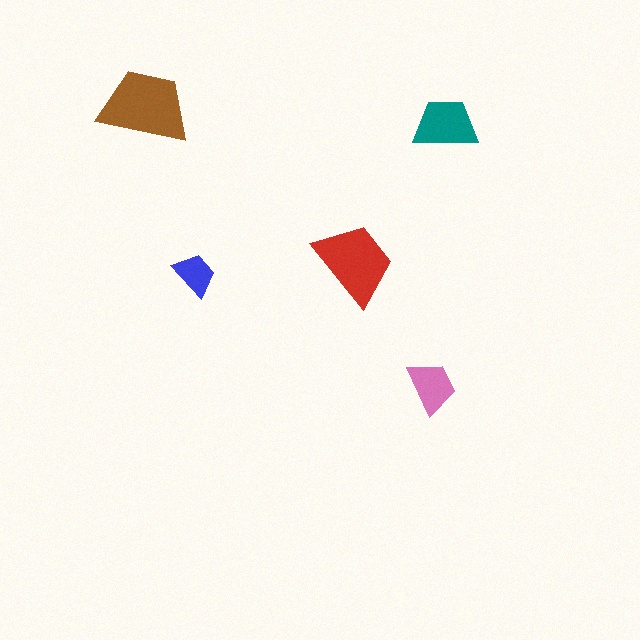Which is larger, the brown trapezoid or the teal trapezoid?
The brown one.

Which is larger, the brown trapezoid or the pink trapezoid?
The brown one.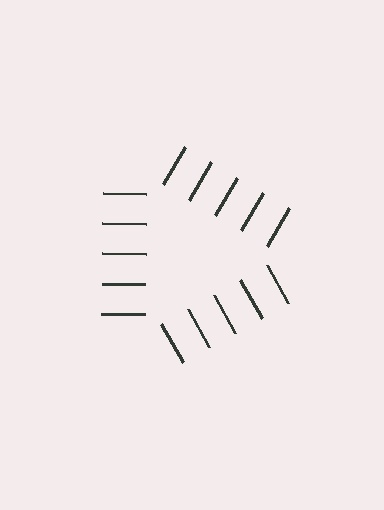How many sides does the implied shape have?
3 sides — the line-ends trace a triangle.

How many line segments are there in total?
15 — 5 along each of the 3 edges.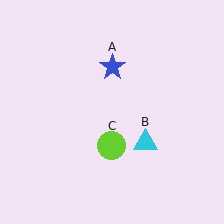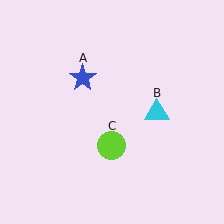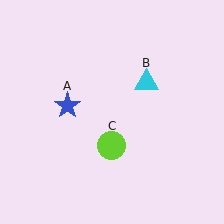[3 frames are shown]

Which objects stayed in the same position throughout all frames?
Lime circle (object C) remained stationary.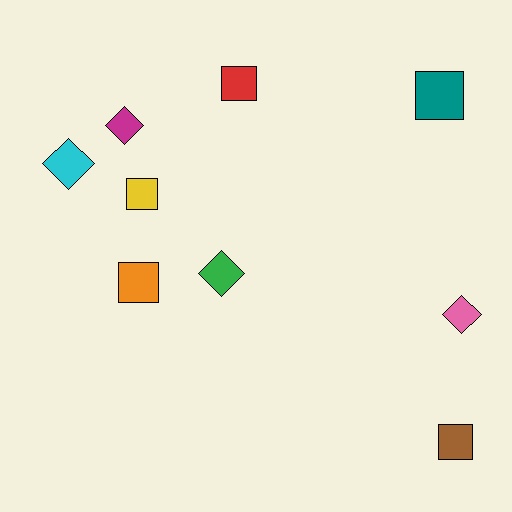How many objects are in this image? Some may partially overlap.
There are 9 objects.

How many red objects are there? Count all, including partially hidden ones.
There is 1 red object.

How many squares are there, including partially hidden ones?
There are 5 squares.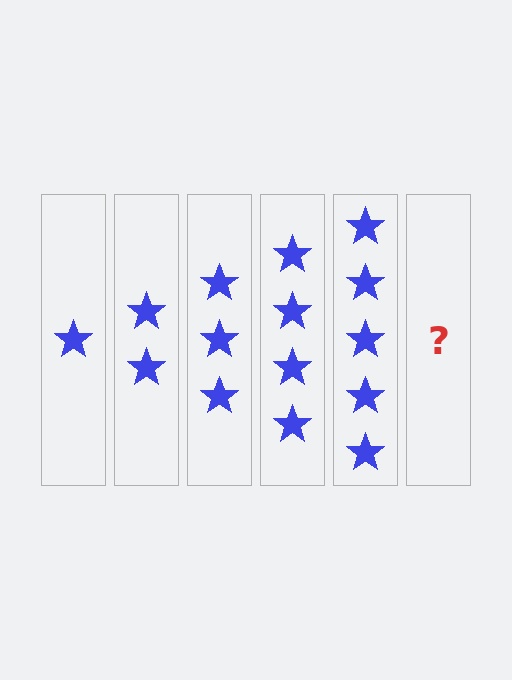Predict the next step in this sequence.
The next step is 6 stars.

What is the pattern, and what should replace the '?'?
The pattern is that each step adds one more star. The '?' should be 6 stars.